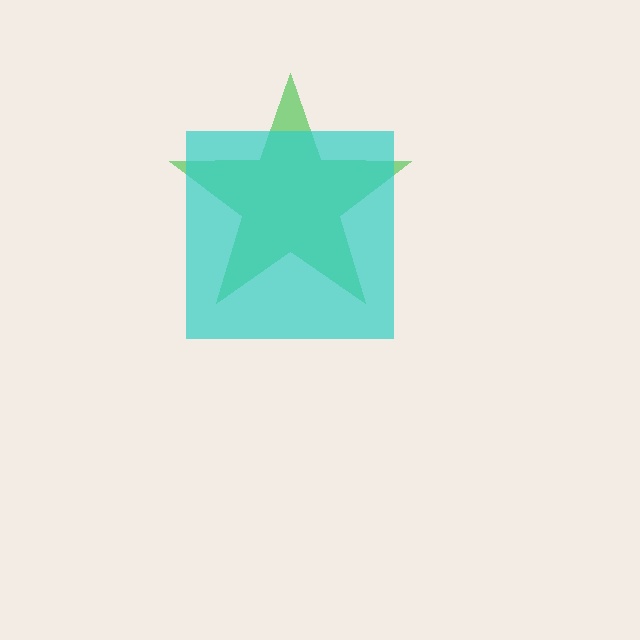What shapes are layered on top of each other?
The layered shapes are: a green star, a cyan square.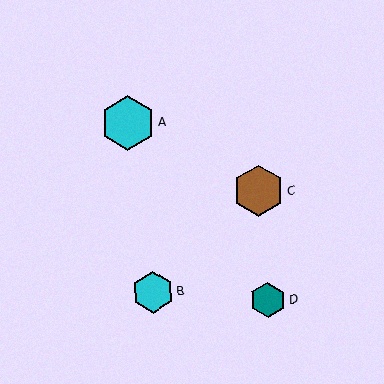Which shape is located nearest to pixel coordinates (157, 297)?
The cyan hexagon (labeled B) at (153, 292) is nearest to that location.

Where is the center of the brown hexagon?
The center of the brown hexagon is at (259, 191).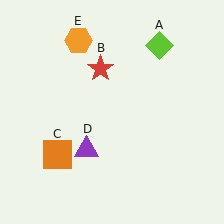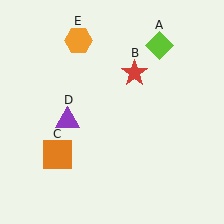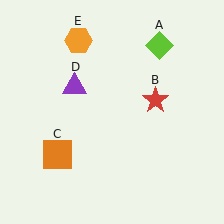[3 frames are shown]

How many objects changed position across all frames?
2 objects changed position: red star (object B), purple triangle (object D).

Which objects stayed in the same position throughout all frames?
Lime diamond (object A) and orange square (object C) and orange hexagon (object E) remained stationary.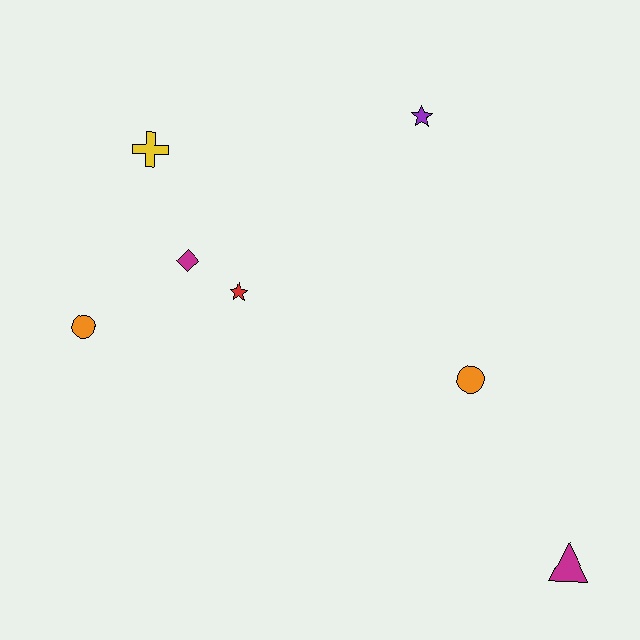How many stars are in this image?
There are 2 stars.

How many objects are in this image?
There are 7 objects.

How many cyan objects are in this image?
There are no cyan objects.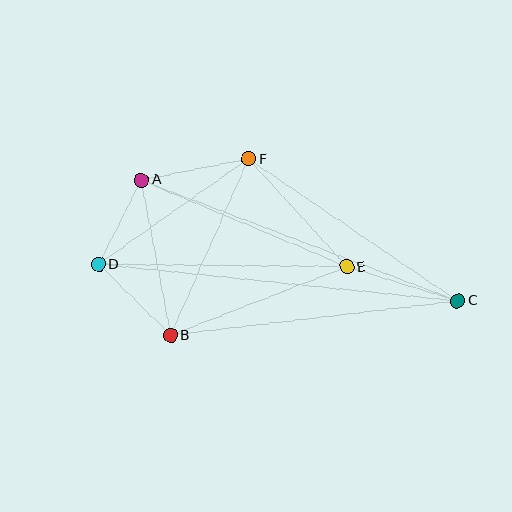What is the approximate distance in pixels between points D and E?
The distance between D and E is approximately 248 pixels.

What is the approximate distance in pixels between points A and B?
The distance between A and B is approximately 158 pixels.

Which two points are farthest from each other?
Points C and D are farthest from each other.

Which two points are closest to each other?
Points A and D are closest to each other.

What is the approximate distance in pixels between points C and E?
The distance between C and E is approximately 116 pixels.